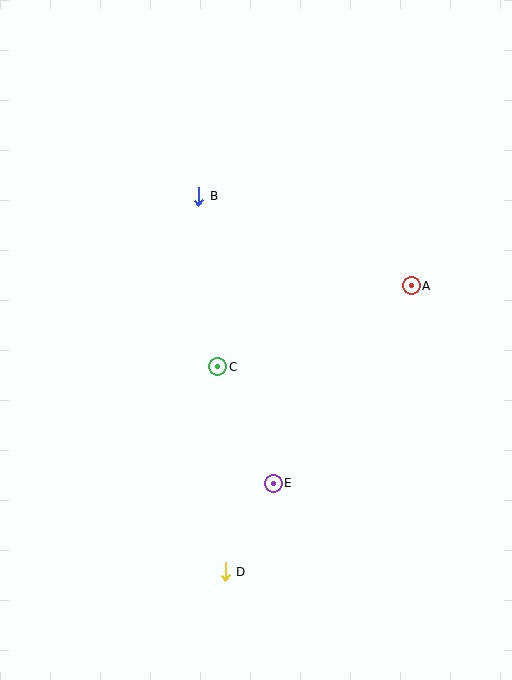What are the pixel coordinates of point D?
Point D is at (225, 572).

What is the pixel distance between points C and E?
The distance between C and E is 129 pixels.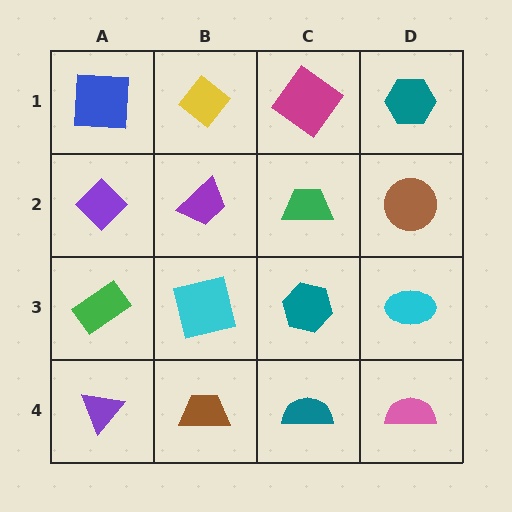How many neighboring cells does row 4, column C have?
3.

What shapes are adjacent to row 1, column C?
A green trapezoid (row 2, column C), a yellow diamond (row 1, column B), a teal hexagon (row 1, column D).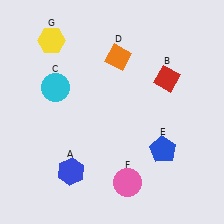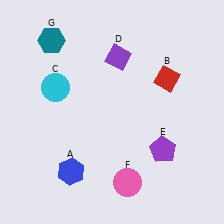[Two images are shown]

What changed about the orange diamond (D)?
In Image 1, D is orange. In Image 2, it changed to purple.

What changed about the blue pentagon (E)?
In Image 1, E is blue. In Image 2, it changed to purple.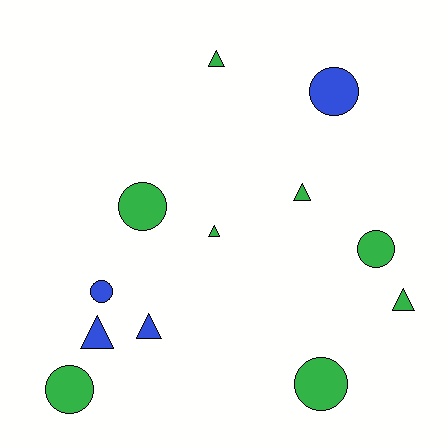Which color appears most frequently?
Green, with 8 objects.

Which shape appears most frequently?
Circle, with 6 objects.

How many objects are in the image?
There are 12 objects.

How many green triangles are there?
There are 4 green triangles.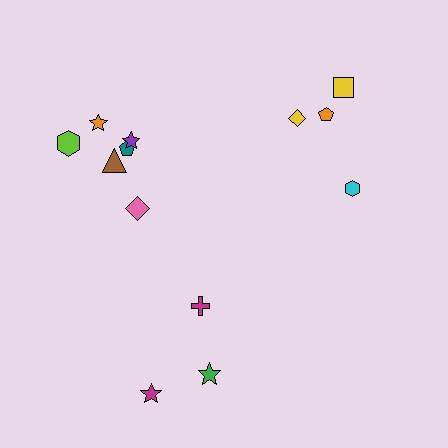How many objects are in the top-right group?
There are 4 objects.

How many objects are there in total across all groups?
There are 13 objects.